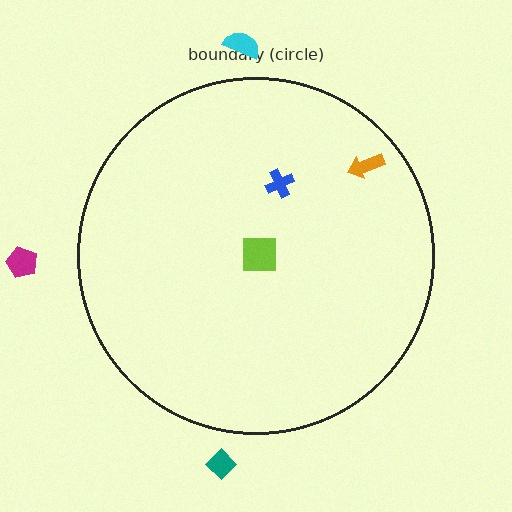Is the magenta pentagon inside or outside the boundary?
Outside.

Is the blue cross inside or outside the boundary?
Inside.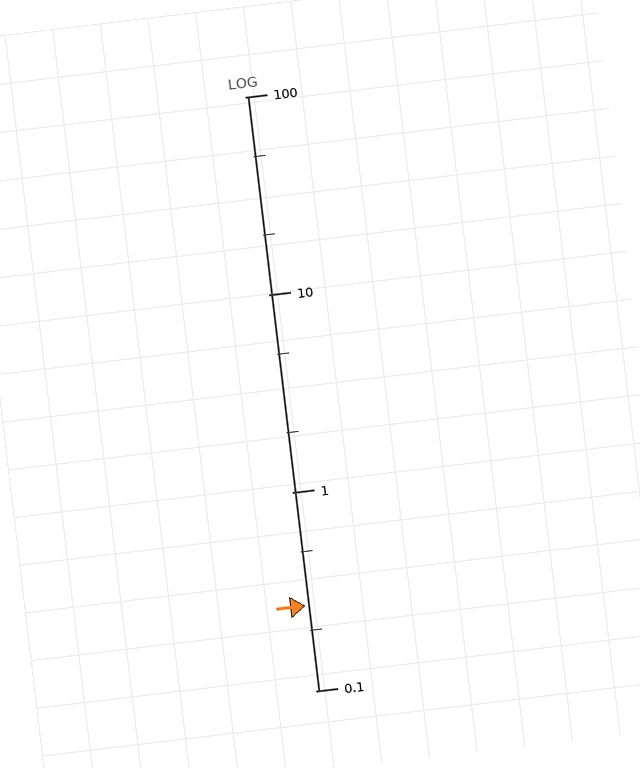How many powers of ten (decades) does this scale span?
The scale spans 3 decades, from 0.1 to 100.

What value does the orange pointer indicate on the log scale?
The pointer indicates approximately 0.27.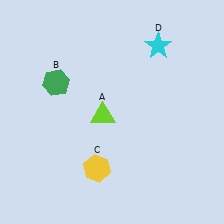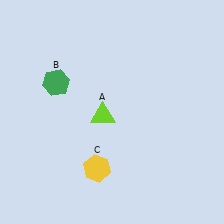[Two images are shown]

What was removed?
The cyan star (D) was removed in Image 2.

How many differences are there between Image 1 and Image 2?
There is 1 difference between the two images.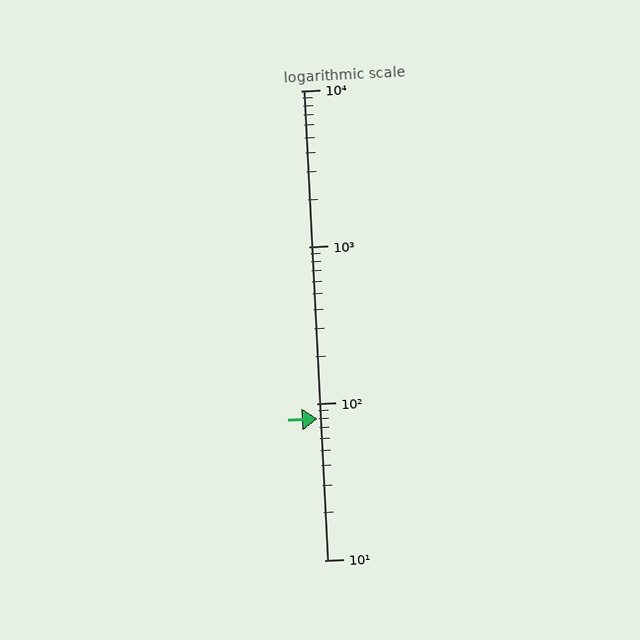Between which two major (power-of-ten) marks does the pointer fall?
The pointer is between 10 and 100.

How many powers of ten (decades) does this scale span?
The scale spans 3 decades, from 10 to 10000.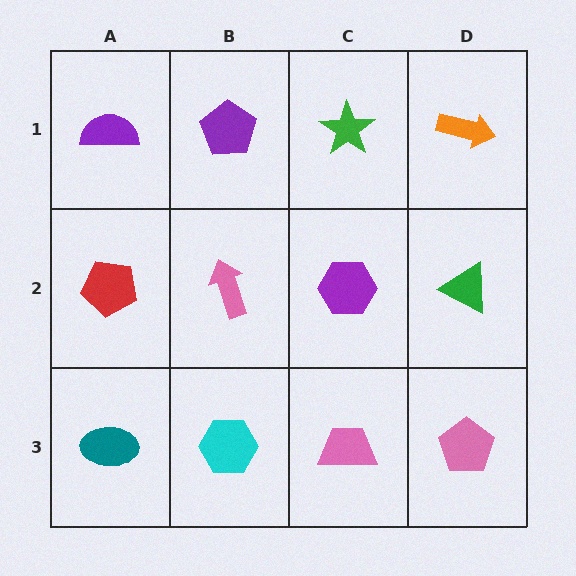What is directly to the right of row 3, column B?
A pink trapezoid.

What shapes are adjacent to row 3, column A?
A red pentagon (row 2, column A), a cyan hexagon (row 3, column B).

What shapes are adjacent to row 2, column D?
An orange arrow (row 1, column D), a pink pentagon (row 3, column D), a purple hexagon (row 2, column C).